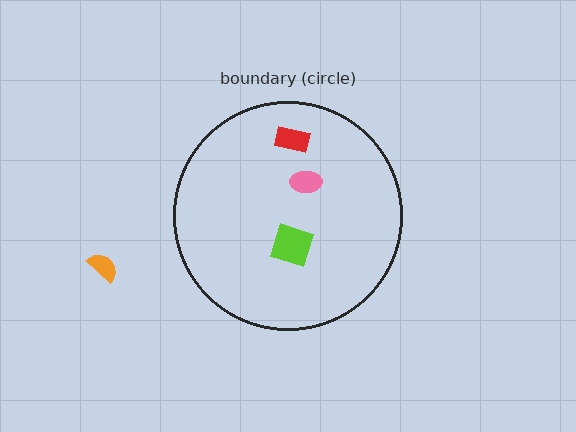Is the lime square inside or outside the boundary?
Inside.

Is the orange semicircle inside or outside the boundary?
Outside.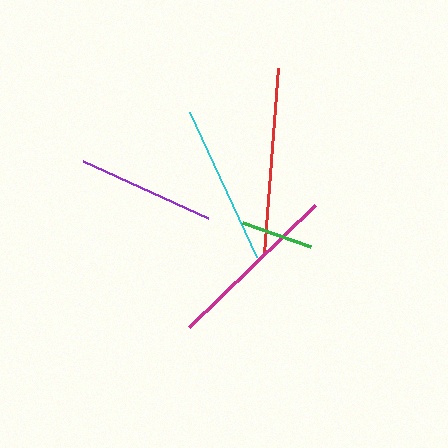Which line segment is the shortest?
The green line is the shortest at approximately 72 pixels.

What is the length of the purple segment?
The purple segment is approximately 138 pixels long.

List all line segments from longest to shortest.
From longest to shortest: red, magenta, cyan, purple, green.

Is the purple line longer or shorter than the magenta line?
The magenta line is longer than the purple line.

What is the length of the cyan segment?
The cyan segment is approximately 160 pixels long.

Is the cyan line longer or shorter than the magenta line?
The magenta line is longer than the cyan line.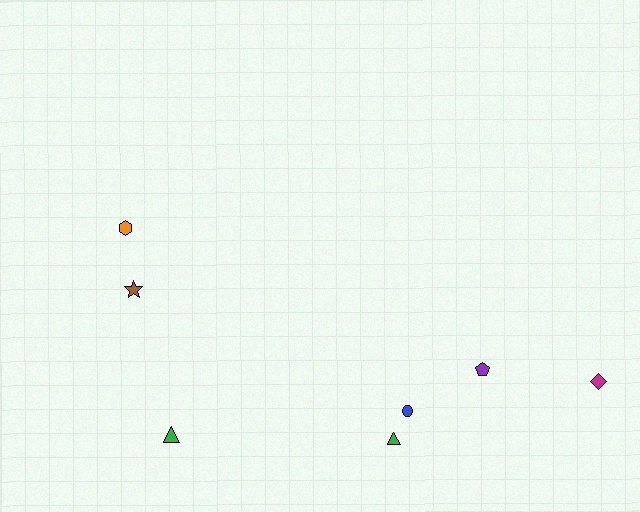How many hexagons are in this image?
There is 1 hexagon.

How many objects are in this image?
There are 7 objects.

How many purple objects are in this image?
There is 1 purple object.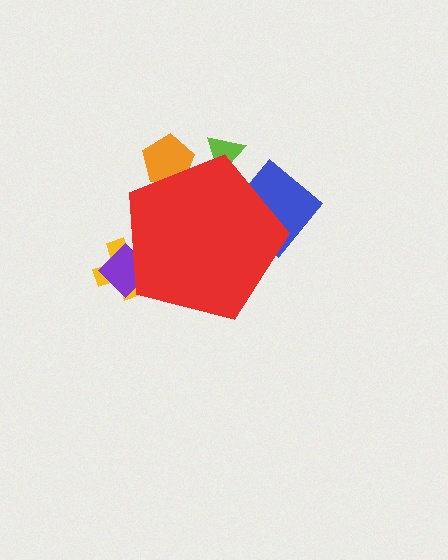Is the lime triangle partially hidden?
Yes, the lime triangle is partially hidden behind the red pentagon.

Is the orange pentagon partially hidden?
Yes, the orange pentagon is partially hidden behind the red pentagon.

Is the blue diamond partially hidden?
Yes, the blue diamond is partially hidden behind the red pentagon.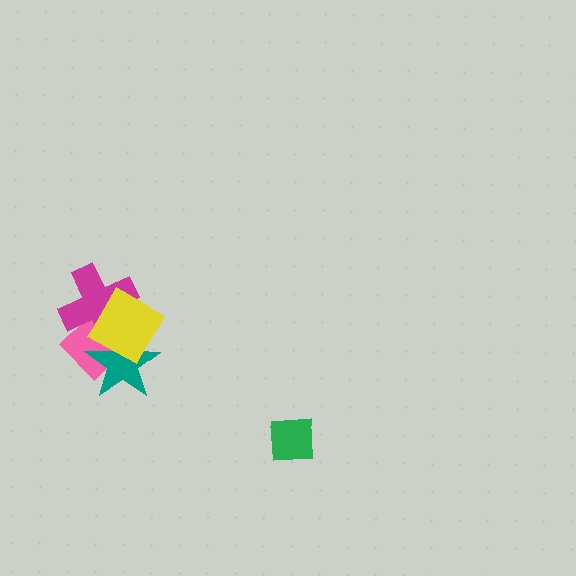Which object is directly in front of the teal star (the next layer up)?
The magenta cross is directly in front of the teal star.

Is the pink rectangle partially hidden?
Yes, it is partially covered by another shape.